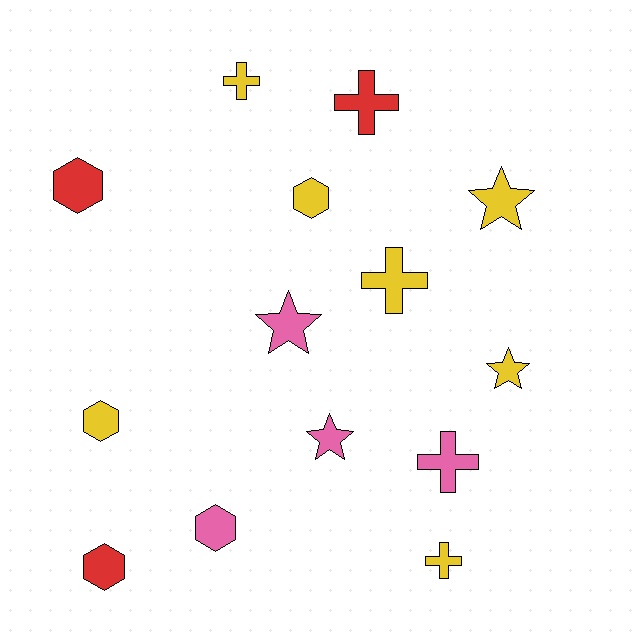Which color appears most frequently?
Yellow, with 7 objects.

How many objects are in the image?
There are 14 objects.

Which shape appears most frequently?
Hexagon, with 5 objects.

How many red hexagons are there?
There are 2 red hexagons.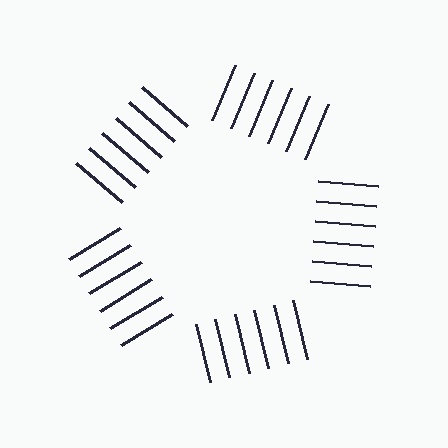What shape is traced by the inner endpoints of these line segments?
An illusory pentagon — the line segments terminate on its edges but no continuous stroke is drawn.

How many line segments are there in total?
30 — 6 along each of the 5 edges.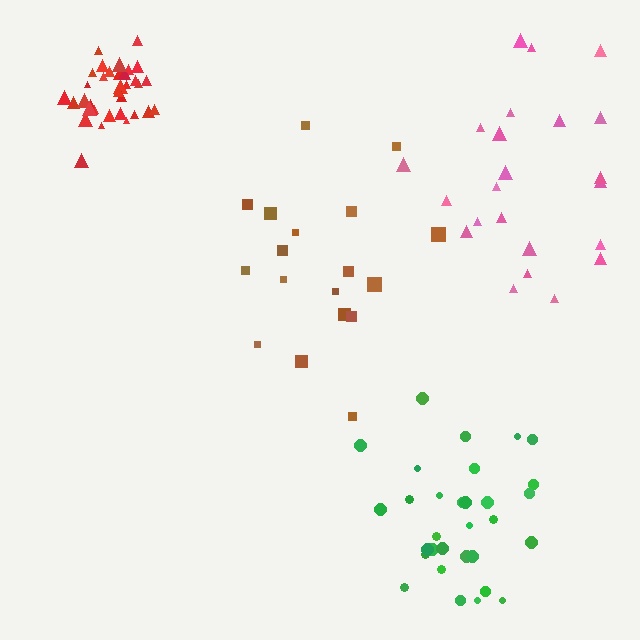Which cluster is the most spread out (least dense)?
Pink.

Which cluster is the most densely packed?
Red.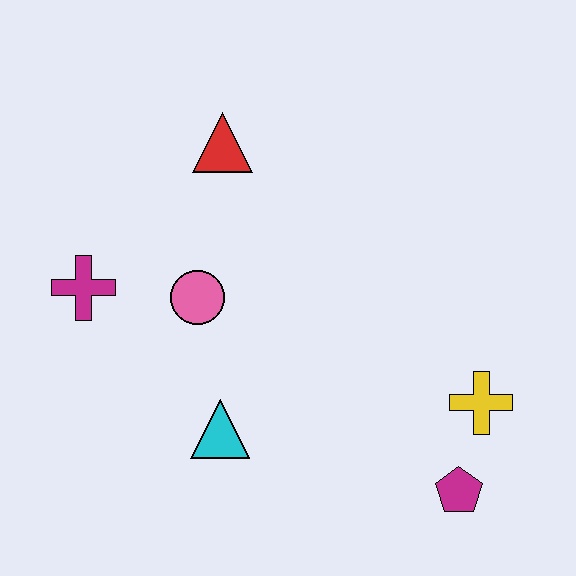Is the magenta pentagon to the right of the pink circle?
Yes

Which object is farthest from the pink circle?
The magenta pentagon is farthest from the pink circle.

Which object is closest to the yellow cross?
The magenta pentagon is closest to the yellow cross.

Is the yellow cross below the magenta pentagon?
No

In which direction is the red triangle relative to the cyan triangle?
The red triangle is above the cyan triangle.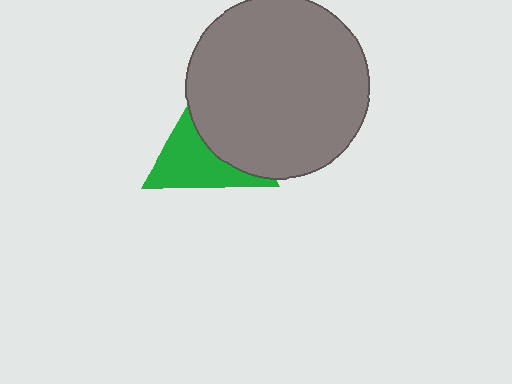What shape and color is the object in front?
The object in front is a gray circle.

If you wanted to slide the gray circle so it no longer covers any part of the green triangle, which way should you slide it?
Slide it right — that is the most direct way to separate the two shapes.